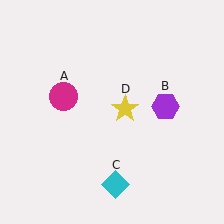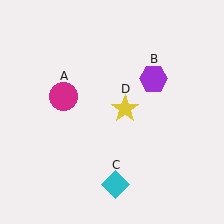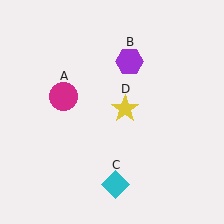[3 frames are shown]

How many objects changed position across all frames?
1 object changed position: purple hexagon (object B).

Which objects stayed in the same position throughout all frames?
Magenta circle (object A) and cyan diamond (object C) and yellow star (object D) remained stationary.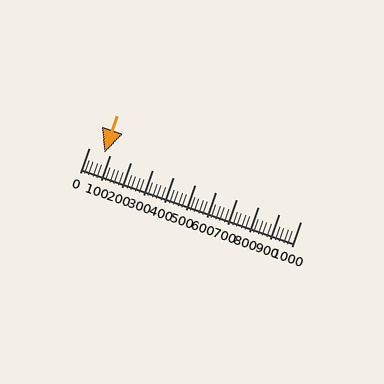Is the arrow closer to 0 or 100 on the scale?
The arrow is closer to 100.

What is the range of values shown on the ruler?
The ruler shows values from 0 to 1000.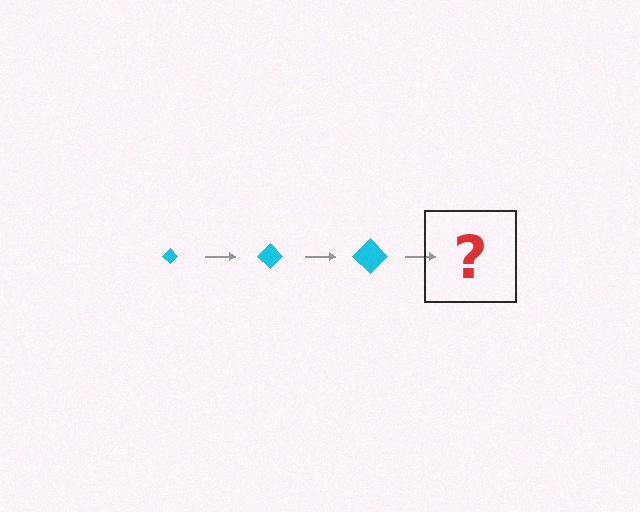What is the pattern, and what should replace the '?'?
The pattern is that the diamond gets progressively larger each step. The '?' should be a cyan diamond, larger than the previous one.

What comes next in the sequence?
The next element should be a cyan diamond, larger than the previous one.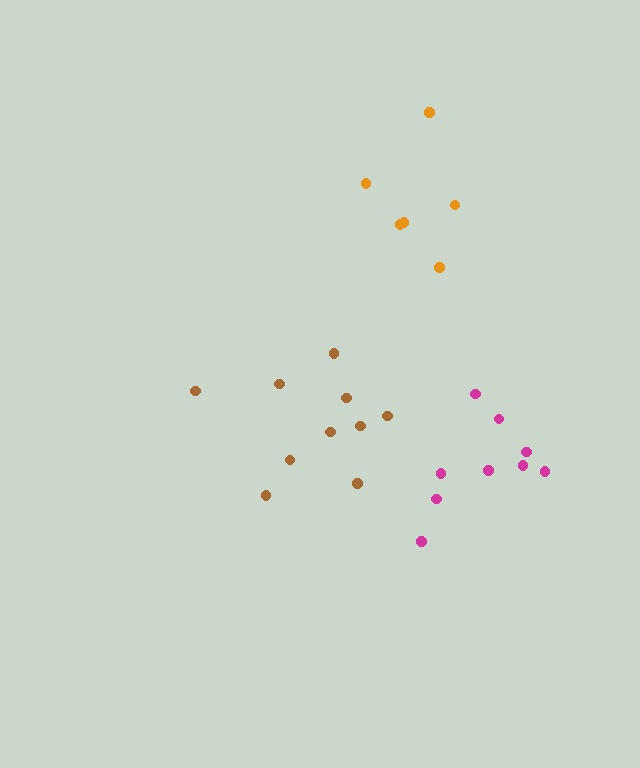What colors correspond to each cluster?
The clusters are colored: orange, brown, magenta.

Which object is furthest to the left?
The brown cluster is leftmost.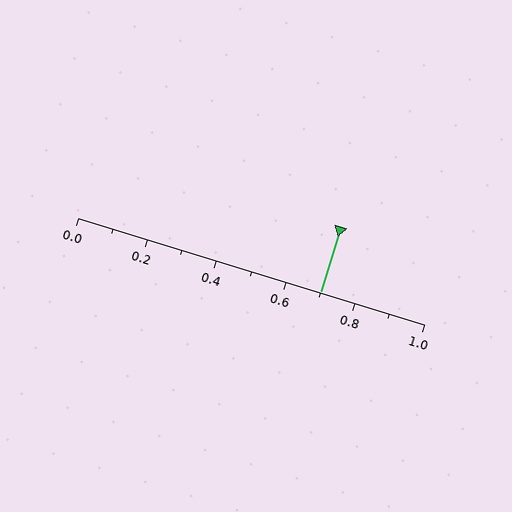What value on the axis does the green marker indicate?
The marker indicates approximately 0.7.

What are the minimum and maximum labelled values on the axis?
The axis runs from 0.0 to 1.0.